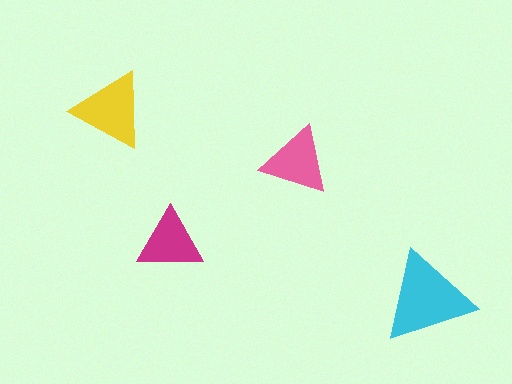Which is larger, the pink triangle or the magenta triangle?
The pink one.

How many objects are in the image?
There are 4 objects in the image.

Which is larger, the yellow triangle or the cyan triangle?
The cyan one.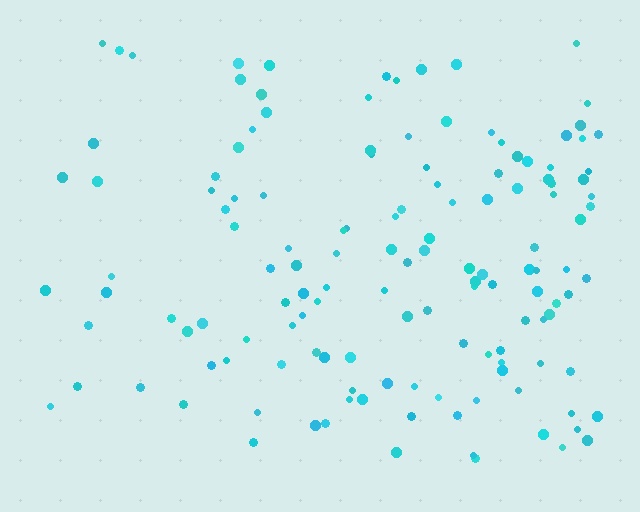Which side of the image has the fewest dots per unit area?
The left.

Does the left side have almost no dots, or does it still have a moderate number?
Still a moderate number, just noticeably fewer than the right.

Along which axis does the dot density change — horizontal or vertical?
Horizontal.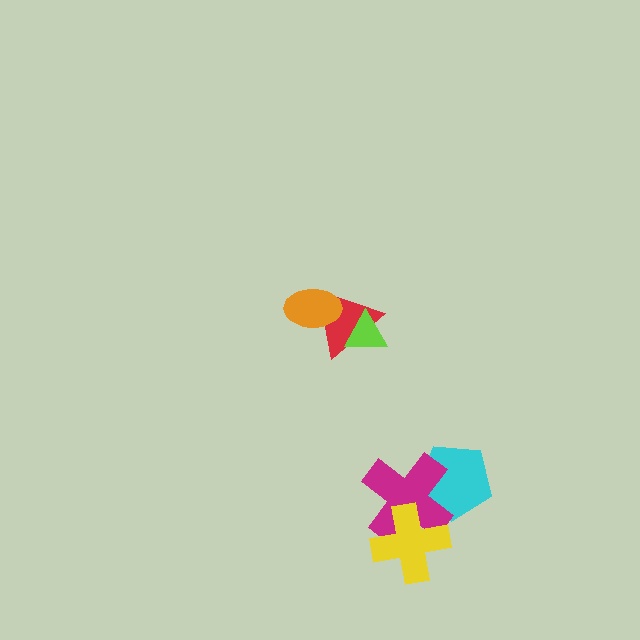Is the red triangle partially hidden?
Yes, it is partially covered by another shape.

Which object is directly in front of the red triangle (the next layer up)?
The lime triangle is directly in front of the red triangle.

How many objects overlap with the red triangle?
2 objects overlap with the red triangle.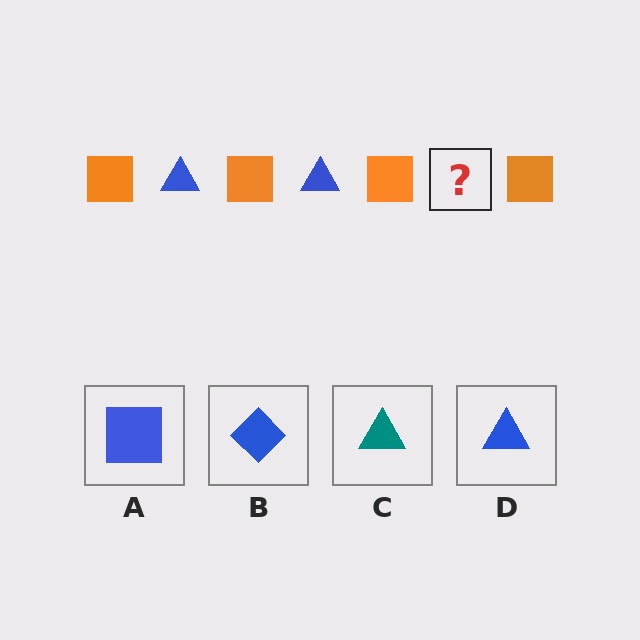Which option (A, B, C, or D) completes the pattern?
D.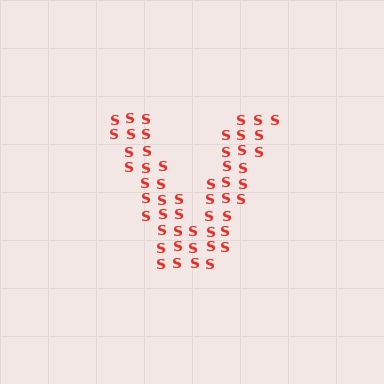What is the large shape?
The large shape is the letter V.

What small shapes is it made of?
It is made of small letter S's.